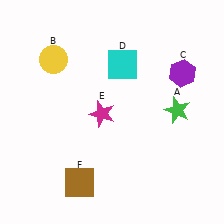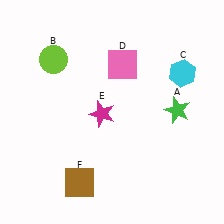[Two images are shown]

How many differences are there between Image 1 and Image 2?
There are 3 differences between the two images.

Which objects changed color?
B changed from yellow to lime. C changed from purple to cyan. D changed from cyan to pink.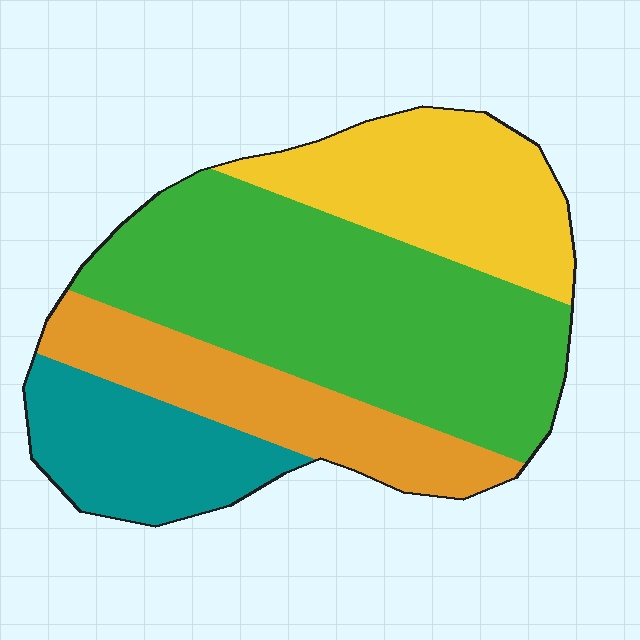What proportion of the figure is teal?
Teal takes up about one sixth (1/6) of the figure.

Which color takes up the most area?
Green, at roughly 45%.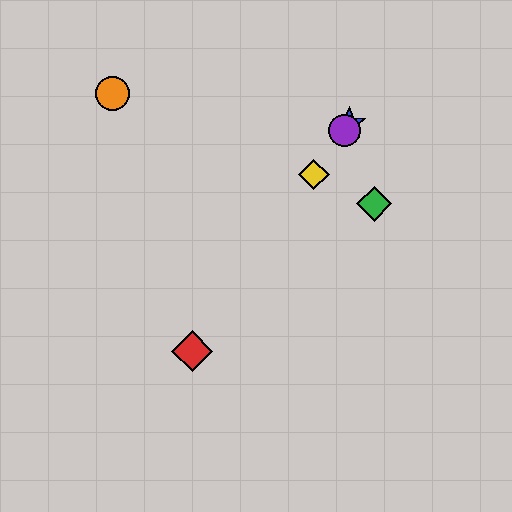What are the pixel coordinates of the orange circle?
The orange circle is at (112, 93).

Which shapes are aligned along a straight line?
The red diamond, the blue star, the yellow diamond, the purple circle are aligned along a straight line.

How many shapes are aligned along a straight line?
4 shapes (the red diamond, the blue star, the yellow diamond, the purple circle) are aligned along a straight line.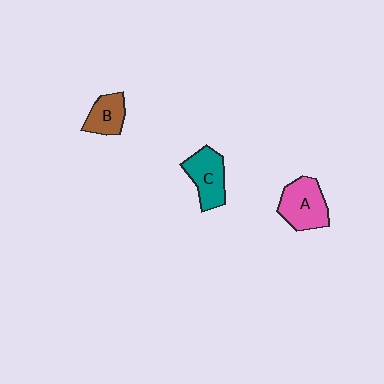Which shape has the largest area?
Shape A (pink).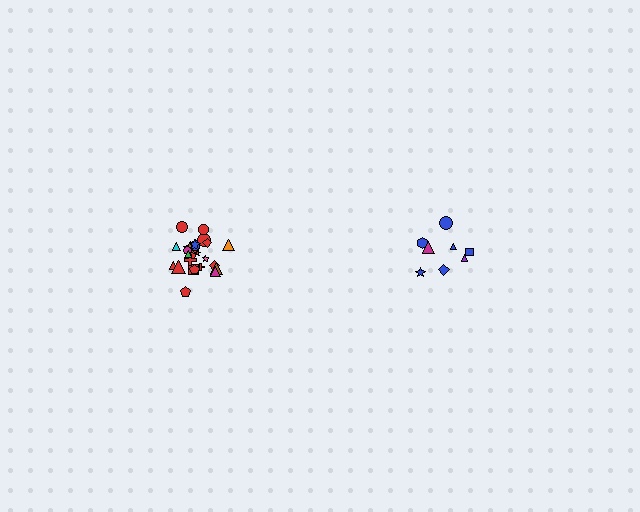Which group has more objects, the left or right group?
The left group.